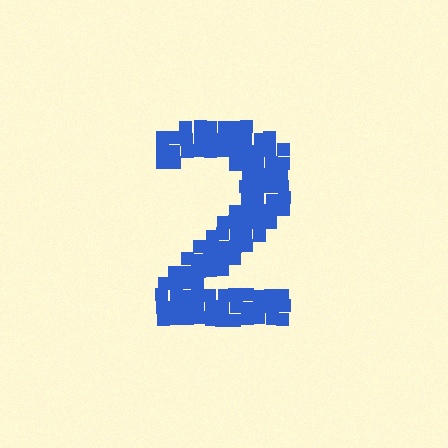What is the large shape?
The large shape is the digit 2.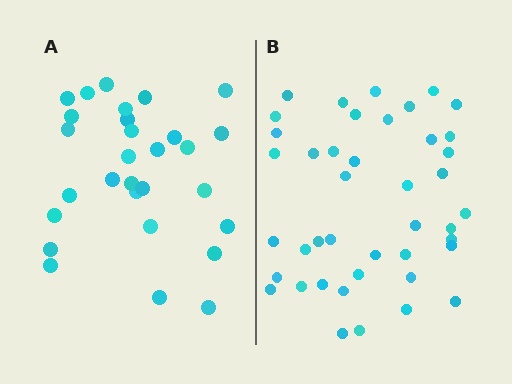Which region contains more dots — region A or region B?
Region B (the right region) has more dots.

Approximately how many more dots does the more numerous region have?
Region B has approximately 15 more dots than region A.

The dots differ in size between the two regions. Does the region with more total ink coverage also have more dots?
No. Region A has more total ink coverage because its dots are larger, but region B actually contains more individual dots. Total area can be misleading — the number of items is what matters here.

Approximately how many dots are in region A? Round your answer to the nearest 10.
About 30 dots. (The exact count is 29, which rounds to 30.)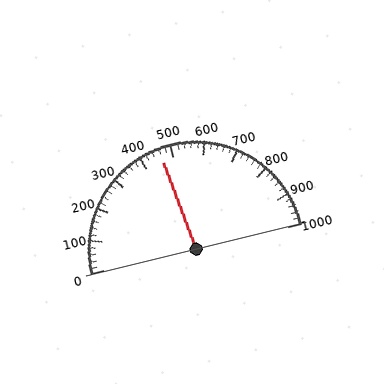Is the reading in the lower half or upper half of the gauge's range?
The reading is in the lower half of the range (0 to 1000).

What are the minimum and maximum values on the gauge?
The gauge ranges from 0 to 1000.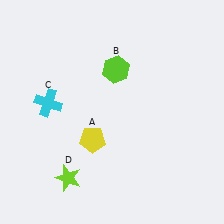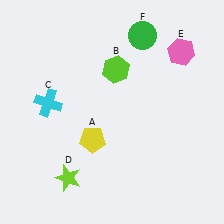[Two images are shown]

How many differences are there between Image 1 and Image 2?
There are 2 differences between the two images.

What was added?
A pink hexagon (E), a green circle (F) were added in Image 2.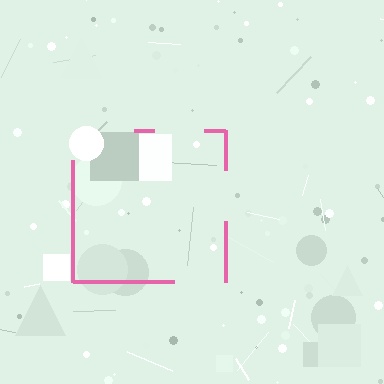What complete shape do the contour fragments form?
The contour fragments form a square.